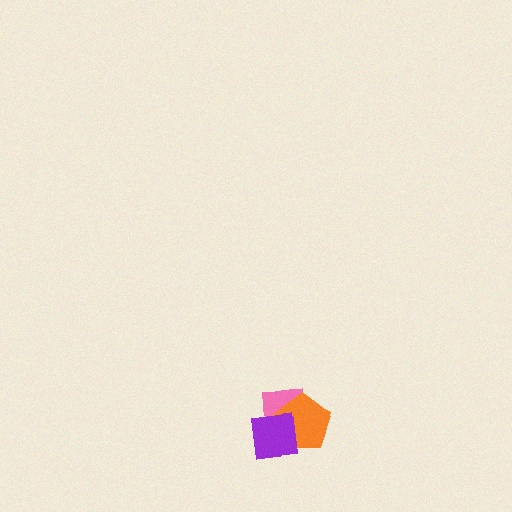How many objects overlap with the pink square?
2 objects overlap with the pink square.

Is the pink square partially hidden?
Yes, it is partially covered by another shape.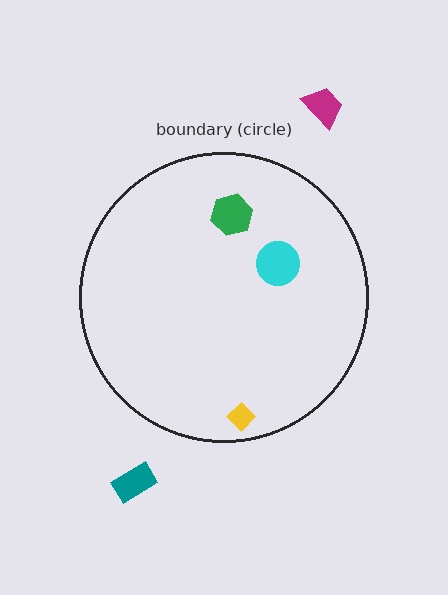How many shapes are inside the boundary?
3 inside, 2 outside.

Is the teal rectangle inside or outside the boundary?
Outside.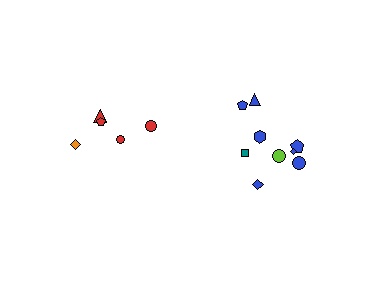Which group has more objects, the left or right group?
The right group.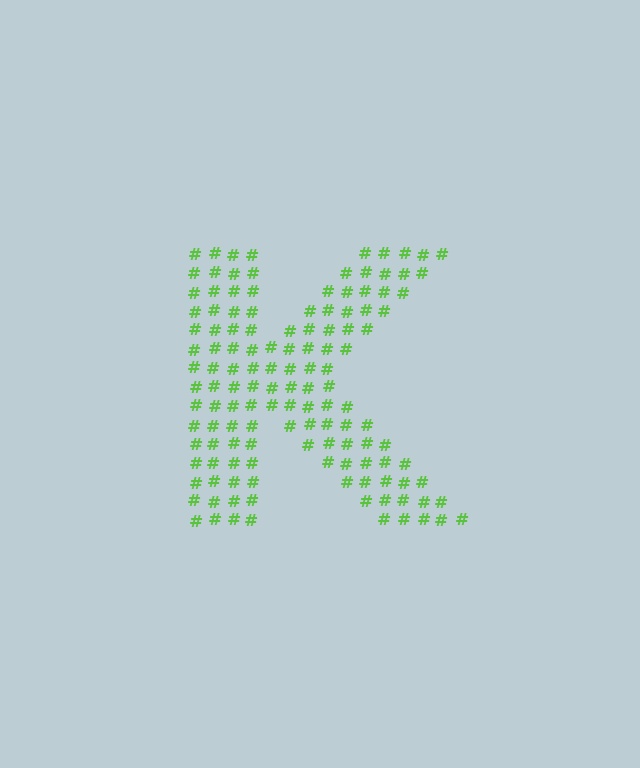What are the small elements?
The small elements are hash symbols.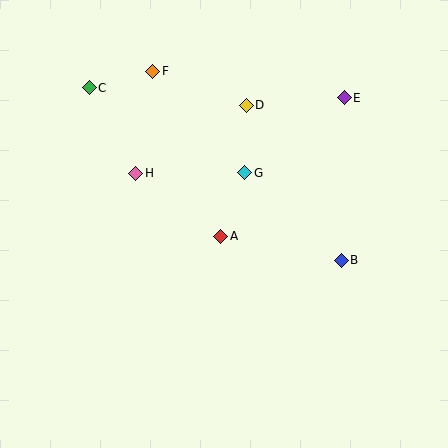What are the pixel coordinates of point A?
Point A is at (221, 236).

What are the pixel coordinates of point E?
Point E is at (344, 98).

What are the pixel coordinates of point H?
Point H is at (135, 173).